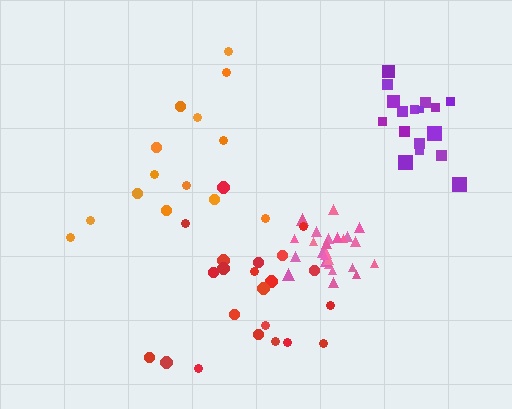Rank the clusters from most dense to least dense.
pink, purple, red, orange.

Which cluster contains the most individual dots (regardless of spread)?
Pink (25).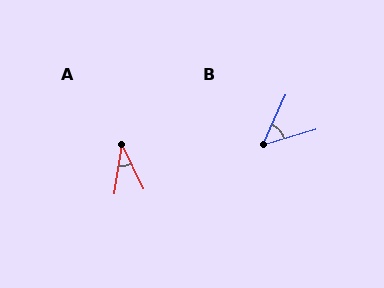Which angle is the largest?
B, at approximately 50 degrees.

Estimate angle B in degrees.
Approximately 50 degrees.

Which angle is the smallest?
A, at approximately 34 degrees.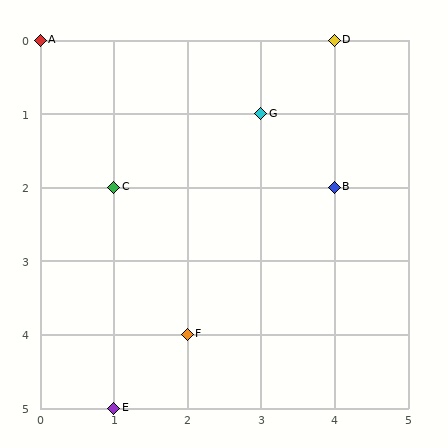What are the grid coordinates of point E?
Point E is at grid coordinates (1, 5).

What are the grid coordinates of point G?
Point G is at grid coordinates (3, 1).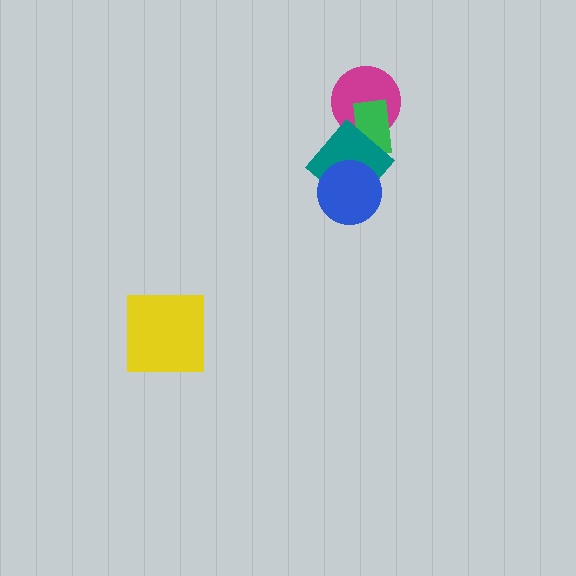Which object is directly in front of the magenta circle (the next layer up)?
The green rectangle is directly in front of the magenta circle.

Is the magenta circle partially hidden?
Yes, it is partially covered by another shape.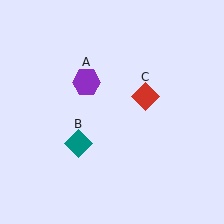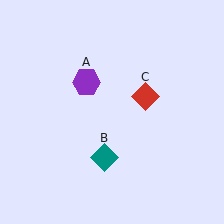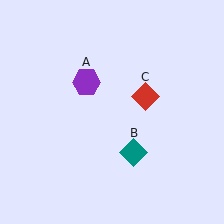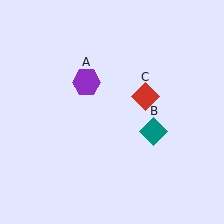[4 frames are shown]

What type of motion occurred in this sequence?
The teal diamond (object B) rotated counterclockwise around the center of the scene.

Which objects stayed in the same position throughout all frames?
Purple hexagon (object A) and red diamond (object C) remained stationary.